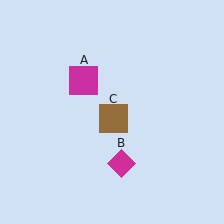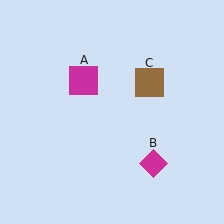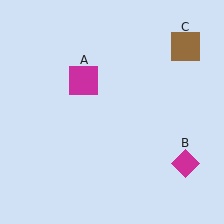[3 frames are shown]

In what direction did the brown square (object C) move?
The brown square (object C) moved up and to the right.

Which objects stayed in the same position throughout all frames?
Magenta square (object A) remained stationary.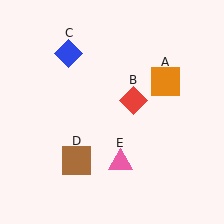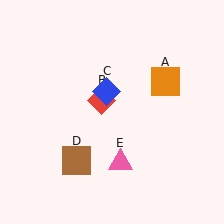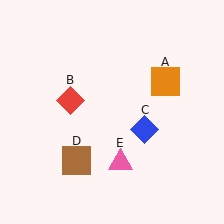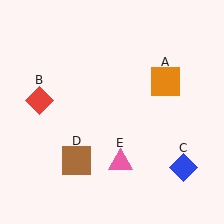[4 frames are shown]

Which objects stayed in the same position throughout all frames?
Orange square (object A) and brown square (object D) and pink triangle (object E) remained stationary.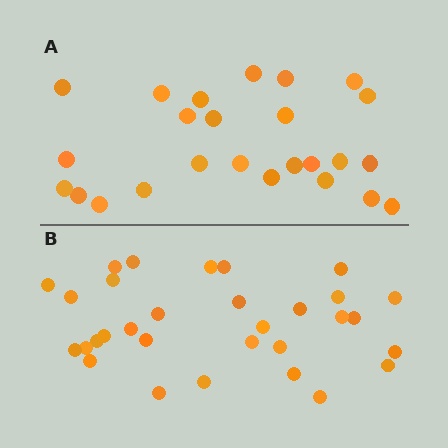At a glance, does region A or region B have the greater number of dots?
Region B (the bottom region) has more dots.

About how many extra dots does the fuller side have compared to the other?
Region B has about 6 more dots than region A.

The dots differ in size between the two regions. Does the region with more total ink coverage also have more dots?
No. Region A has more total ink coverage because its dots are larger, but region B actually contains more individual dots. Total area can be misleading — the number of items is what matters here.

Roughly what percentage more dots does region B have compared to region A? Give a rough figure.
About 25% more.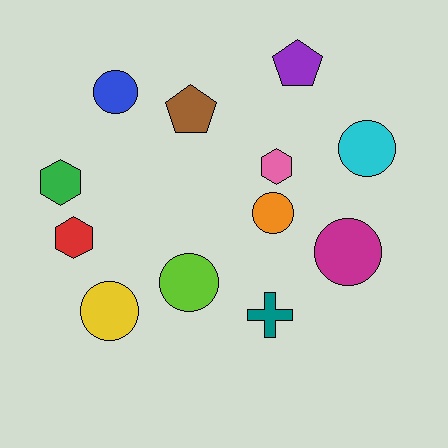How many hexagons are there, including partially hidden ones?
There are 3 hexagons.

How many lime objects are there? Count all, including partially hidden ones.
There is 1 lime object.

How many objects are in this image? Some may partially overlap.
There are 12 objects.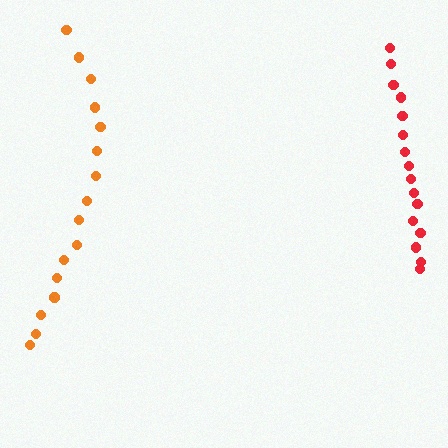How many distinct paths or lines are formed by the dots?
There are 2 distinct paths.